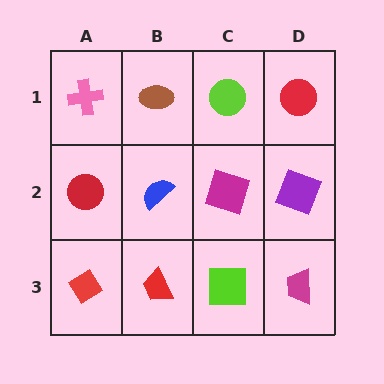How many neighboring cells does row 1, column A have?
2.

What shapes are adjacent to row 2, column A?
A pink cross (row 1, column A), a red diamond (row 3, column A), a blue semicircle (row 2, column B).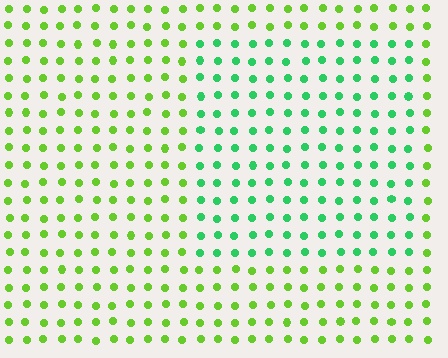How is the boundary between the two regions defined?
The boundary is defined purely by a slight shift in hue (about 43 degrees). Spacing, size, and orientation are identical on both sides.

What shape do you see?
I see a rectangle.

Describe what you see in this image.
The image is filled with small lime elements in a uniform arrangement. A rectangle-shaped region is visible where the elements are tinted to a slightly different hue, forming a subtle color boundary.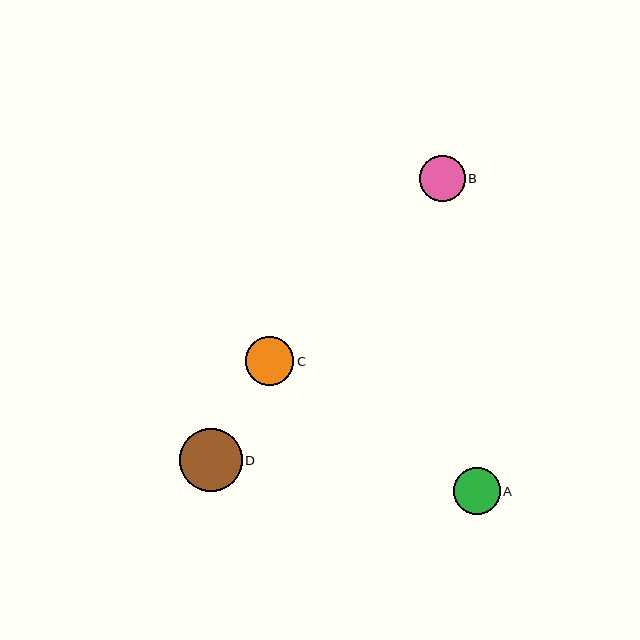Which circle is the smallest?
Circle B is the smallest with a size of approximately 46 pixels.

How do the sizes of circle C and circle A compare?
Circle C and circle A are approximately the same size.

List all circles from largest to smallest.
From largest to smallest: D, C, A, B.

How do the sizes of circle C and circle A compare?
Circle C and circle A are approximately the same size.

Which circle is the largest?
Circle D is the largest with a size of approximately 63 pixels.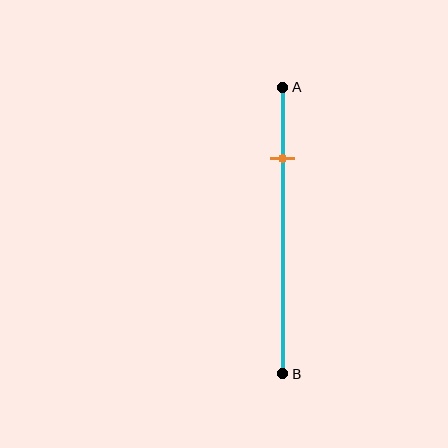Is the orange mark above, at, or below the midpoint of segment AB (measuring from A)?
The orange mark is above the midpoint of segment AB.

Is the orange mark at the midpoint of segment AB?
No, the mark is at about 25% from A, not at the 50% midpoint.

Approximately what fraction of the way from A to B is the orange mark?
The orange mark is approximately 25% of the way from A to B.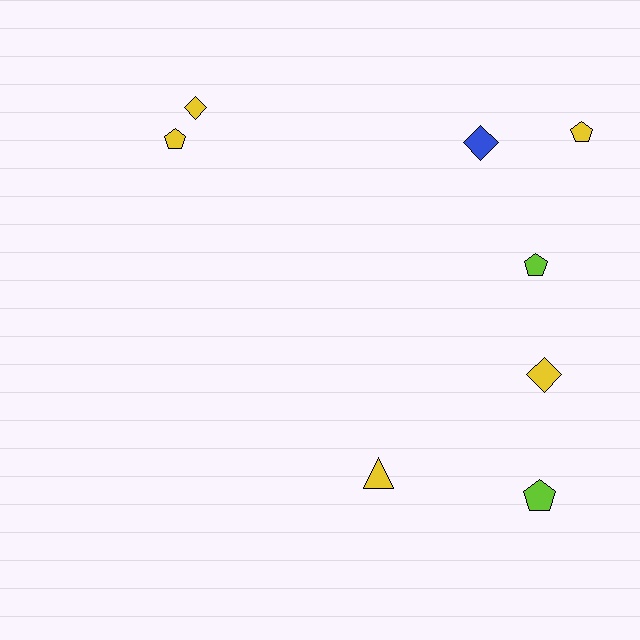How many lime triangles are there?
There are no lime triangles.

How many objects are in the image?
There are 8 objects.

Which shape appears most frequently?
Pentagon, with 4 objects.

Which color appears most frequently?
Yellow, with 5 objects.